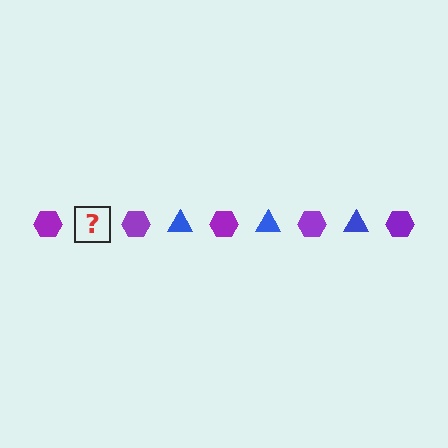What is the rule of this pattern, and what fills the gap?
The rule is that the pattern alternates between purple hexagon and blue triangle. The gap should be filled with a blue triangle.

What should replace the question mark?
The question mark should be replaced with a blue triangle.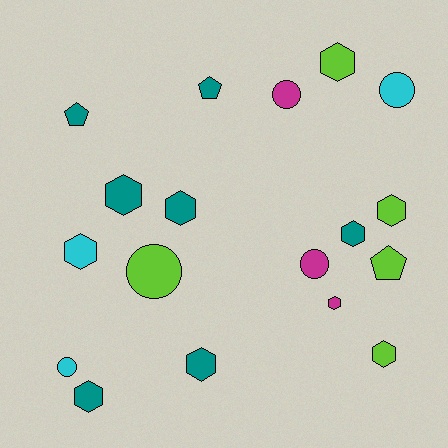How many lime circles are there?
There is 1 lime circle.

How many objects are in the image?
There are 18 objects.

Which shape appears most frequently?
Hexagon, with 10 objects.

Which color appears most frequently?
Teal, with 7 objects.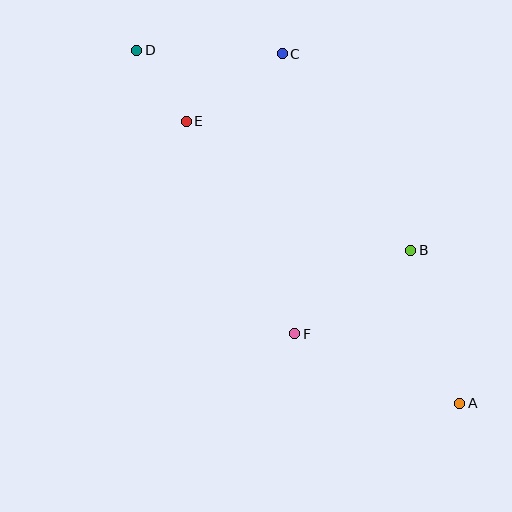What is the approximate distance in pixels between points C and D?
The distance between C and D is approximately 145 pixels.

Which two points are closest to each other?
Points D and E are closest to each other.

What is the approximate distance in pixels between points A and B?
The distance between A and B is approximately 161 pixels.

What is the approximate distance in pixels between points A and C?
The distance between A and C is approximately 392 pixels.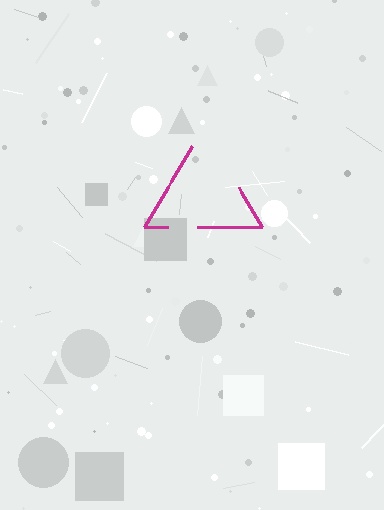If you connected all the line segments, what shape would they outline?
They would outline a triangle.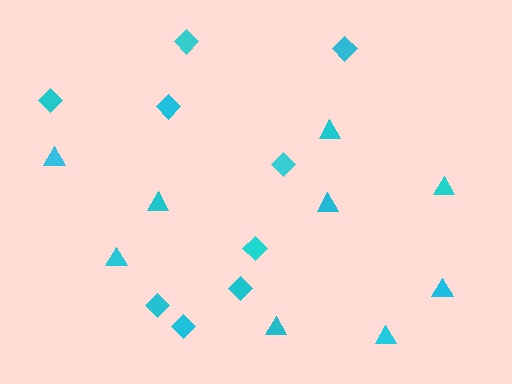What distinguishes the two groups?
There are 2 groups: one group of triangles (9) and one group of diamonds (9).